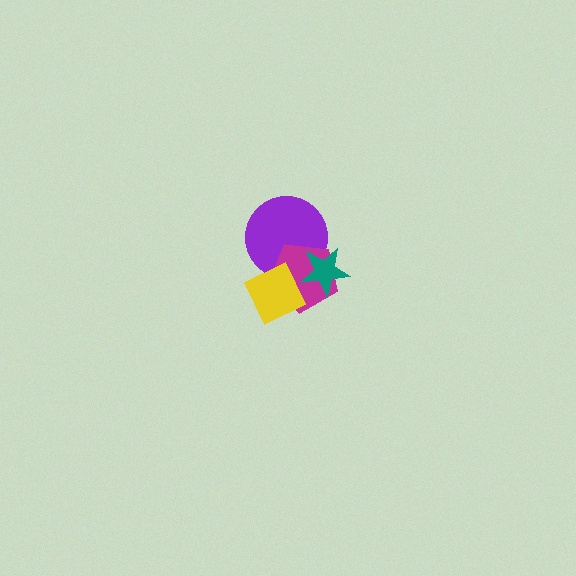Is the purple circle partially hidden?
Yes, it is partially covered by another shape.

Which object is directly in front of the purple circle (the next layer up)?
The magenta pentagon is directly in front of the purple circle.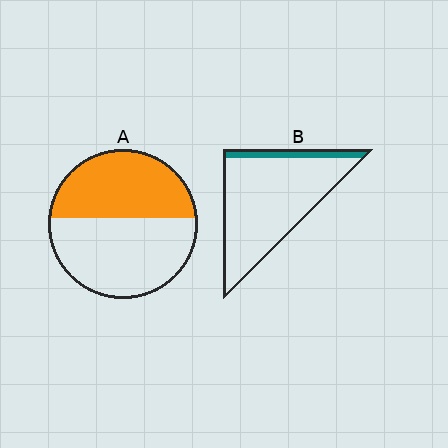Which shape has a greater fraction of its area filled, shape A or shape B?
Shape A.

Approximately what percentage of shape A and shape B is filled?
A is approximately 45% and B is approximately 10%.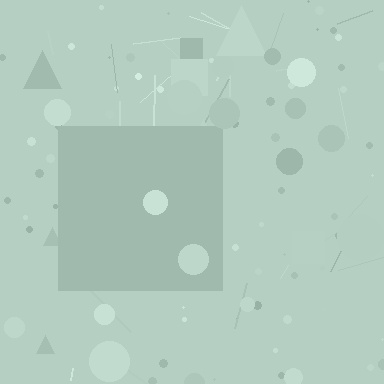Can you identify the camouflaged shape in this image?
The camouflaged shape is a square.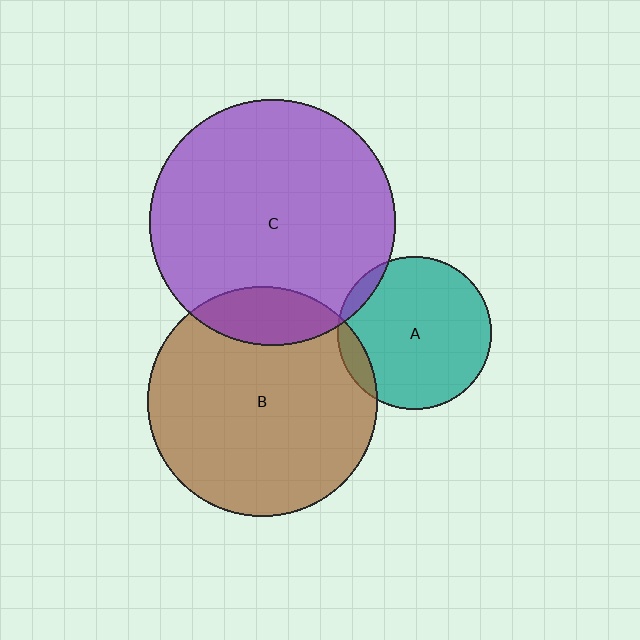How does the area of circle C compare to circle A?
Approximately 2.6 times.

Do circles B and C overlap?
Yes.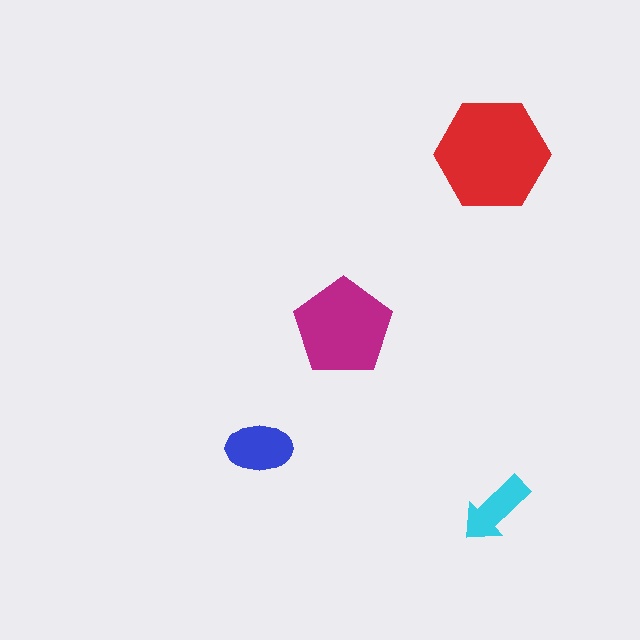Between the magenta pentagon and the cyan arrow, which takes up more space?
The magenta pentagon.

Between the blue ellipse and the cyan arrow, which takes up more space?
The blue ellipse.